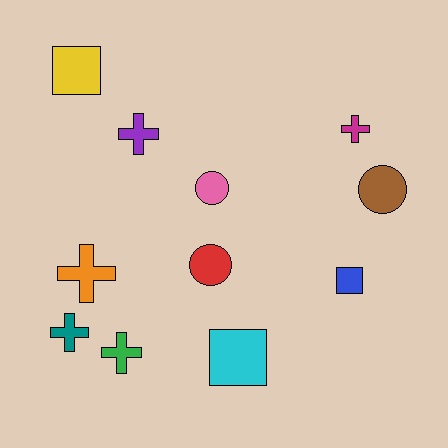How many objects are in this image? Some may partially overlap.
There are 11 objects.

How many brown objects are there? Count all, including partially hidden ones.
There is 1 brown object.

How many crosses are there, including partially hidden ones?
There are 5 crosses.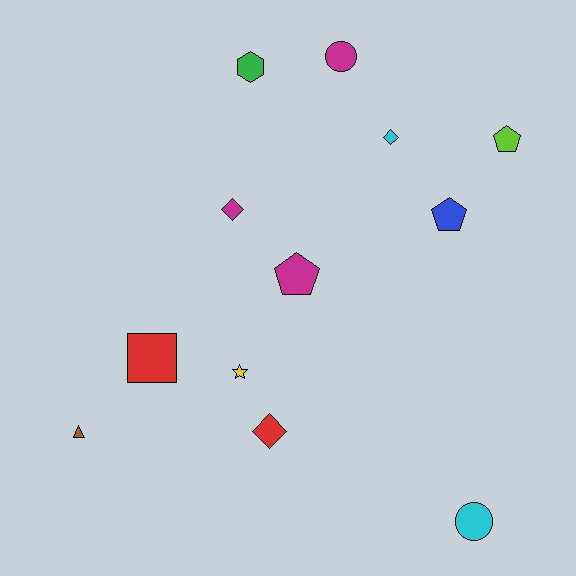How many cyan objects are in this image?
There are 2 cyan objects.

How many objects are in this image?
There are 12 objects.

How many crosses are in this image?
There are no crosses.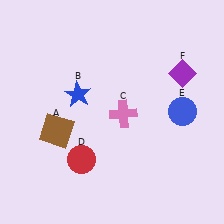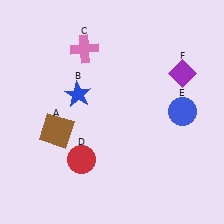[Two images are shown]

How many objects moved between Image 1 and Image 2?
1 object moved between the two images.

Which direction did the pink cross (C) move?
The pink cross (C) moved up.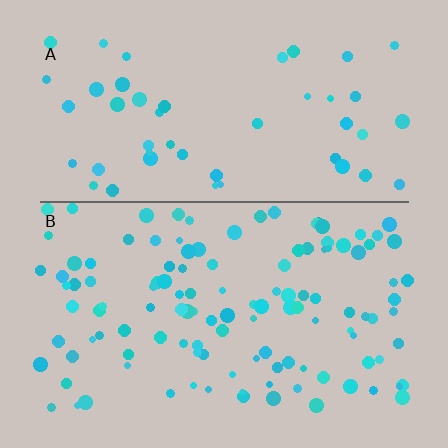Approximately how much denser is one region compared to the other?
Approximately 2.4× — region B over region A.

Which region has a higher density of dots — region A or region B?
B (the bottom).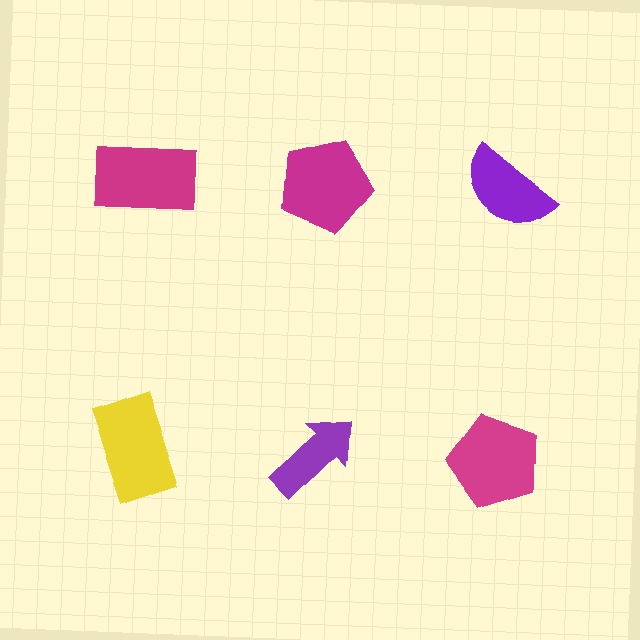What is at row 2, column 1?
A yellow rectangle.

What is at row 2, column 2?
A purple arrow.